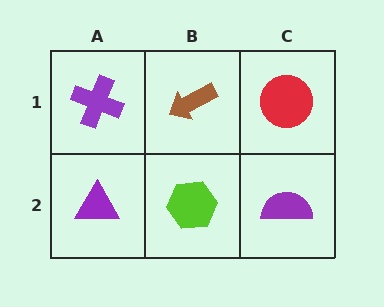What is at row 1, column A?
A purple cross.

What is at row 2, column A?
A purple triangle.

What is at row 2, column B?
A lime hexagon.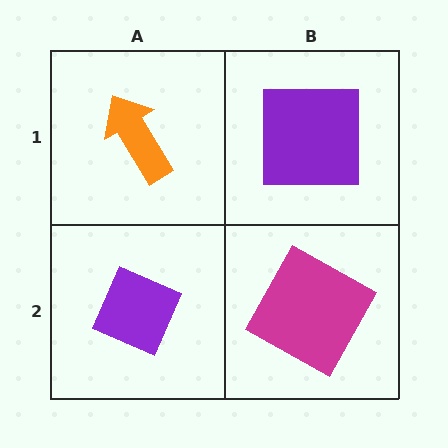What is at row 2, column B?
A magenta square.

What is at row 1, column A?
An orange arrow.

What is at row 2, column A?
A purple diamond.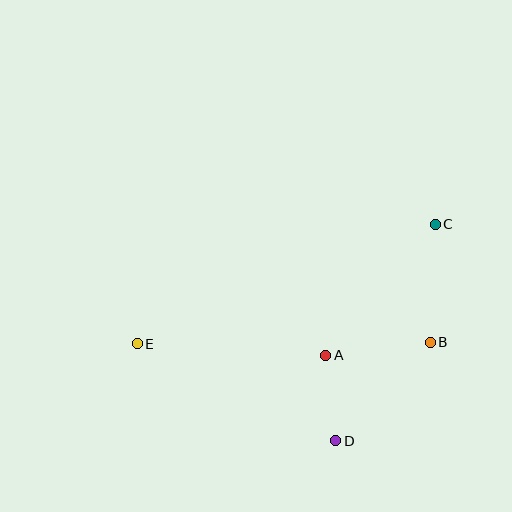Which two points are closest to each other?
Points A and D are closest to each other.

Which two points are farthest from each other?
Points C and E are farthest from each other.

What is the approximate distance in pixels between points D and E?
The distance between D and E is approximately 221 pixels.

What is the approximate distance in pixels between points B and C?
The distance between B and C is approximately 118 pixels.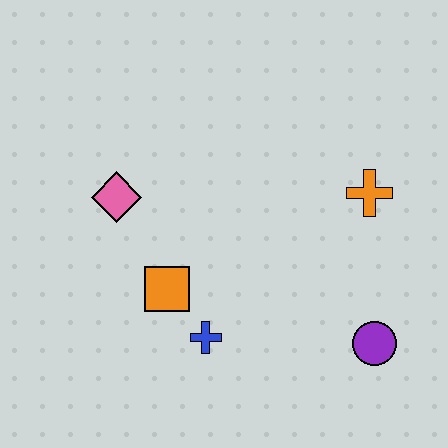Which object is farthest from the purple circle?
The pink diamond is farthest from the purple circle.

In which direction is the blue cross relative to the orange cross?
The blue cross is to the left of the orange cross.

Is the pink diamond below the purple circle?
No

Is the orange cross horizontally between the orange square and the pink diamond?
No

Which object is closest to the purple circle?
The orange cross is closest to the purple circle.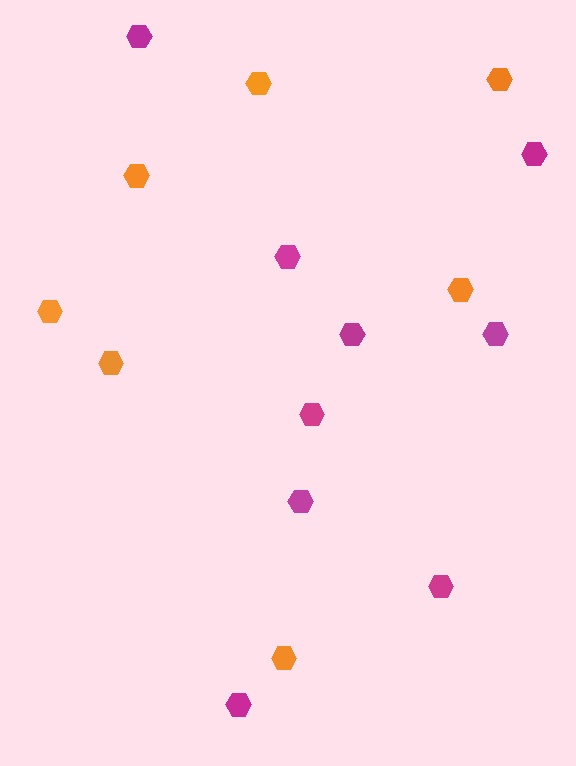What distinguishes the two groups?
There are 2 groups: one group of magenta hexagons (9) and one group of orange hexagons (7).